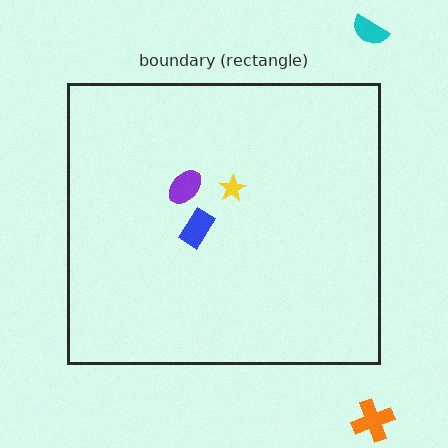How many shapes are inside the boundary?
3 inside, 2 outside.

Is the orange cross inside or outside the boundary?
Outside.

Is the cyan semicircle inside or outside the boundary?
Outside.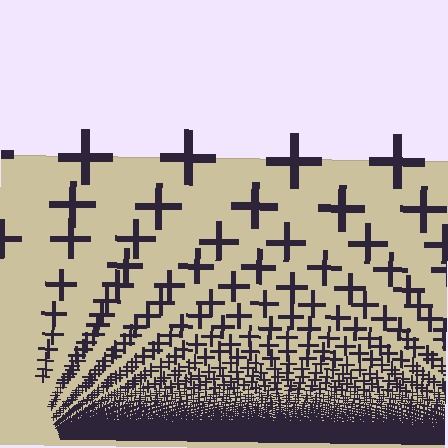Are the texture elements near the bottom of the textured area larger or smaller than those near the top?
Smaller. The gradient is inverted — elements near the bottom are smaller and denser.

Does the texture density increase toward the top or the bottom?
Density increases toward the bottom.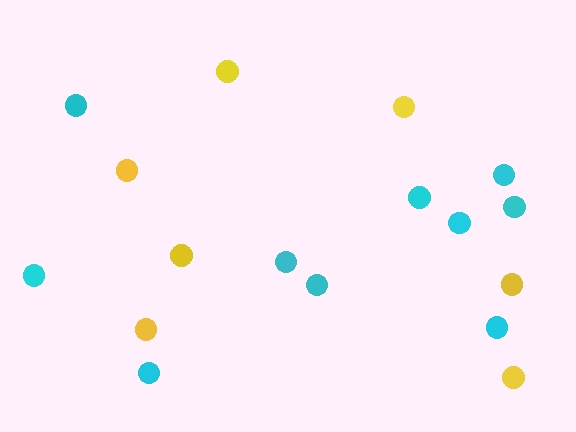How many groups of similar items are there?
There are 2 groups: one group of cyan circles (10) and one group of yellow circles (7).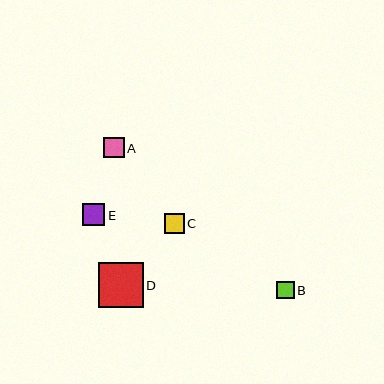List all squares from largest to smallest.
From largest to smallest: D, E, A, C, B.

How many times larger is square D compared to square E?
Square D is approximately 2.0 times the size of square E.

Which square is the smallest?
Square B is the smallest with a size of approximately 17 pixels.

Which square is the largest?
Square D is the largest with a size of approximately 45 pixels.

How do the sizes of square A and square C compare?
Square A and square C are approximately the same size.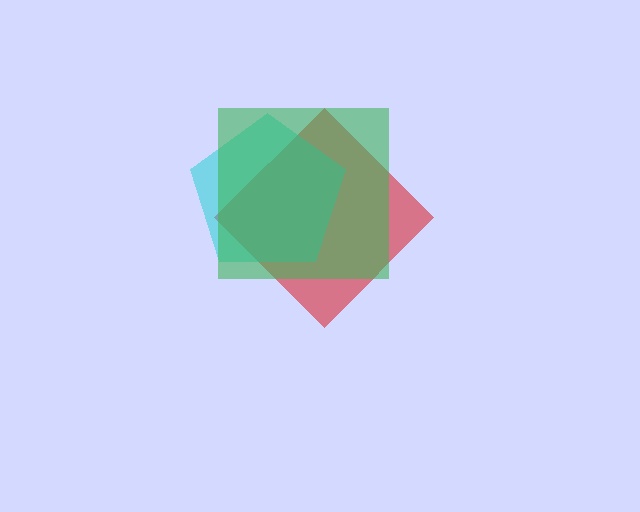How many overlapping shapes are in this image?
There are 3 overlapping shapes in the image.